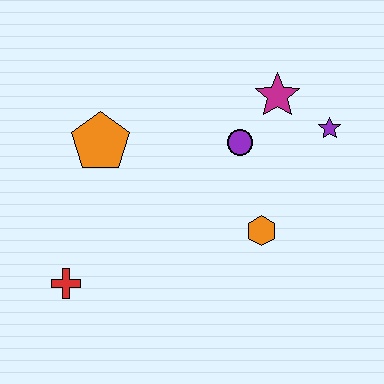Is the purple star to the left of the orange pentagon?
No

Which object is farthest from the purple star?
The red cross is farthest from the purple star.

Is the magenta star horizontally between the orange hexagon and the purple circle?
No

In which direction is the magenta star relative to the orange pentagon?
The magenta star is to the right of the orange pentagon.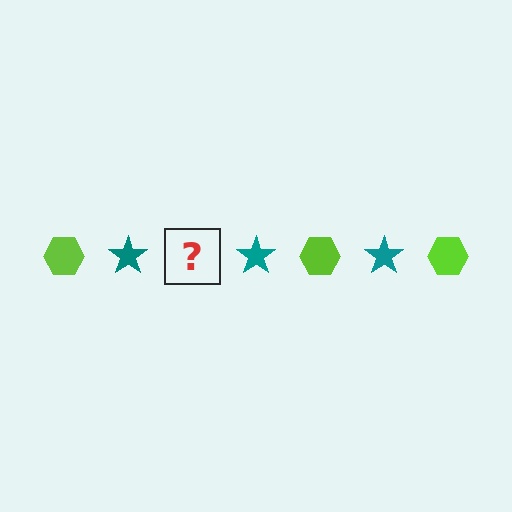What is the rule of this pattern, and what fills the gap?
The rule is that the pattern alternates between lime hexagon and teal star. The gap should be filled with a lime hexagon.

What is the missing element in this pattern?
The missing element is a lime hexagon.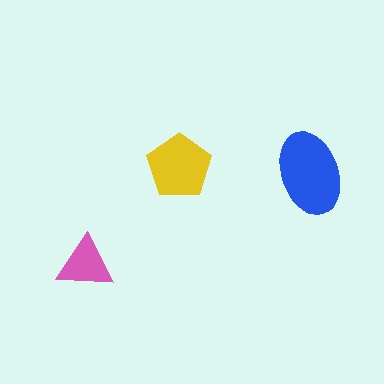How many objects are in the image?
There are 3 objects in the image.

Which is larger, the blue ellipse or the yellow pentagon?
The blue ellipse.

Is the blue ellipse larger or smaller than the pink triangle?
Larger.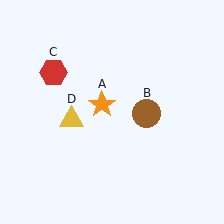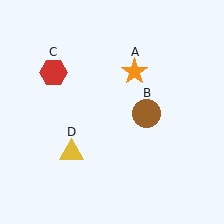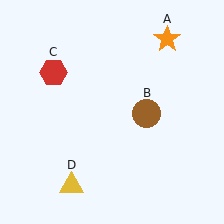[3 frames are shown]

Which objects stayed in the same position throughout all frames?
Brown circle (object B) and red hexagon (object C) remained stationary.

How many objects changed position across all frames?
2 objects changed position: orange star (object A), yellow triangle (object D).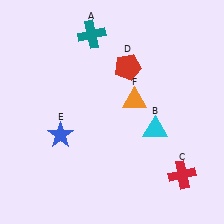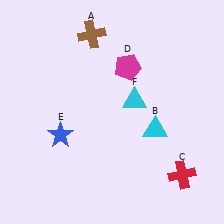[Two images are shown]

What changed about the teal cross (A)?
In Image 1, A is teal. In Image 2, it changed to brown.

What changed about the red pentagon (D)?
In Image 1, D is red. In Image 2, it changed to magenta.